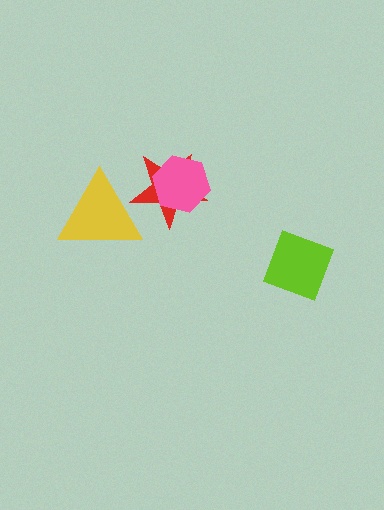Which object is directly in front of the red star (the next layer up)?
The yellow triangle is directly in front of the red star.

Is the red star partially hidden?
Yes, it is partially covered by another shape.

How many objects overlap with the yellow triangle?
1 object overlaps with the yellow triangle.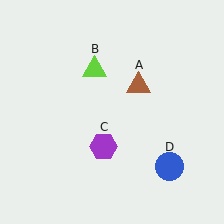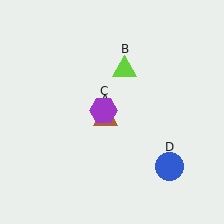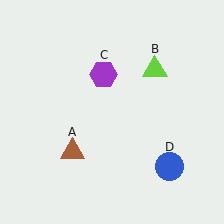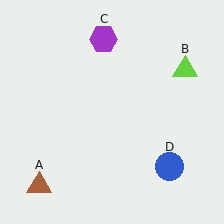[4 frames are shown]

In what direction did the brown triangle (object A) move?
The brown triangle (object A) moved down and to the left.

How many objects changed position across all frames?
3 objects changed position: brown triangle (object A), lime triangle (object B), purple hexagon (object C).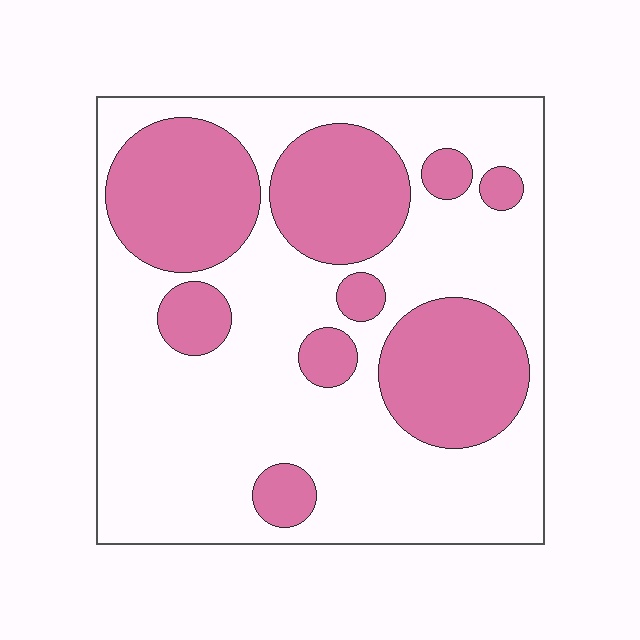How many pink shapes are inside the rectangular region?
9.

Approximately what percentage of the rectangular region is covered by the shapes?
Approximately 35%.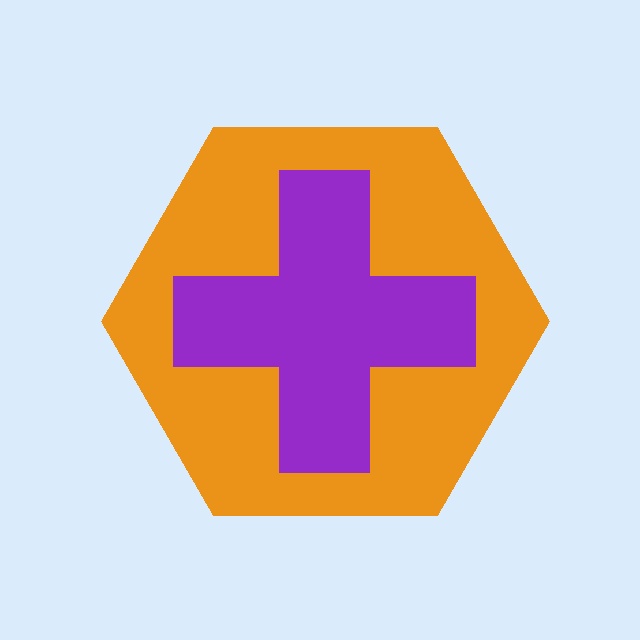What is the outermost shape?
The orange hexagon.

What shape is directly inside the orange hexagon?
The purple cross.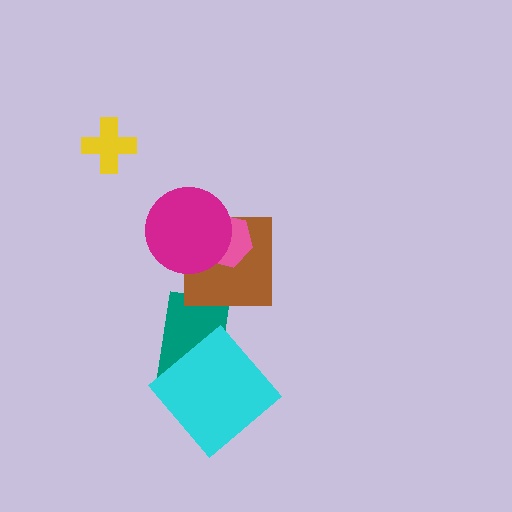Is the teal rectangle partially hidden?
Yes, it is partially covered by another shape.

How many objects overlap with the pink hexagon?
2 objects overlap with the pink hexagon.